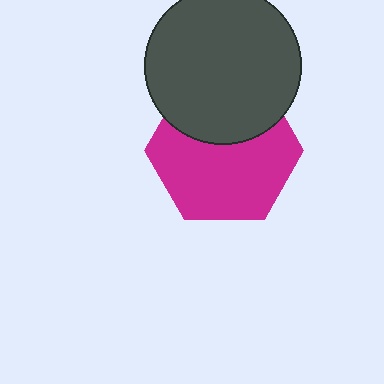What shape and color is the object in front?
The object in front is a dark gray circle.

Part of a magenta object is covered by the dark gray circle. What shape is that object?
It is a hexagon.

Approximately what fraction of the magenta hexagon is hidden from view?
Roughly 36% of the magenta hexagon is hidden behind the dark gray circle.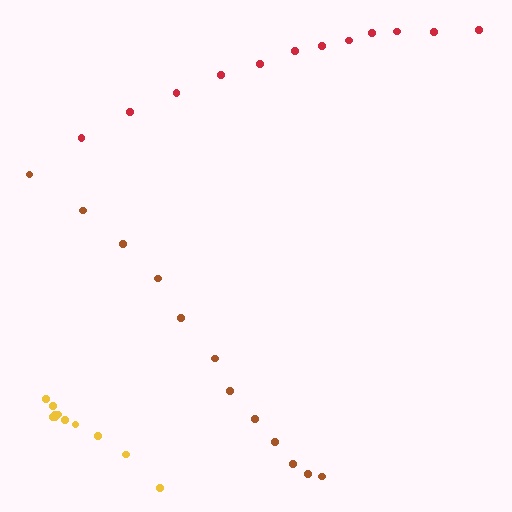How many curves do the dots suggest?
There are 3 distinct paths.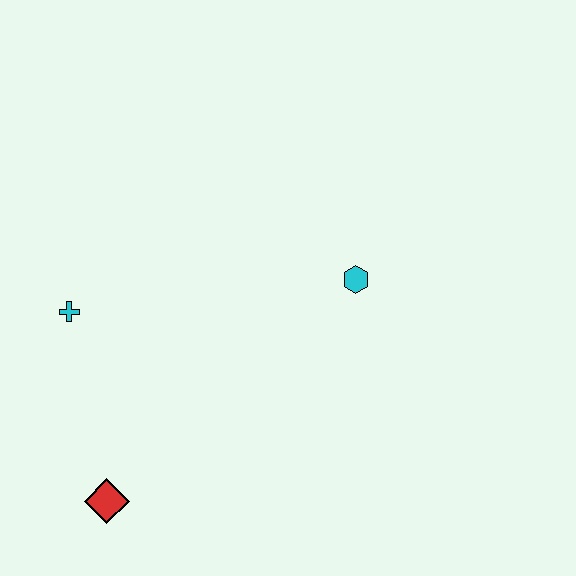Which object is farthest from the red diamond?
The cyan hexagon is farthest from the red diamond.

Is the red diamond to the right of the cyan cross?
Yes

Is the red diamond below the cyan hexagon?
Yes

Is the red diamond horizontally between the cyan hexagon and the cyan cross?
Yes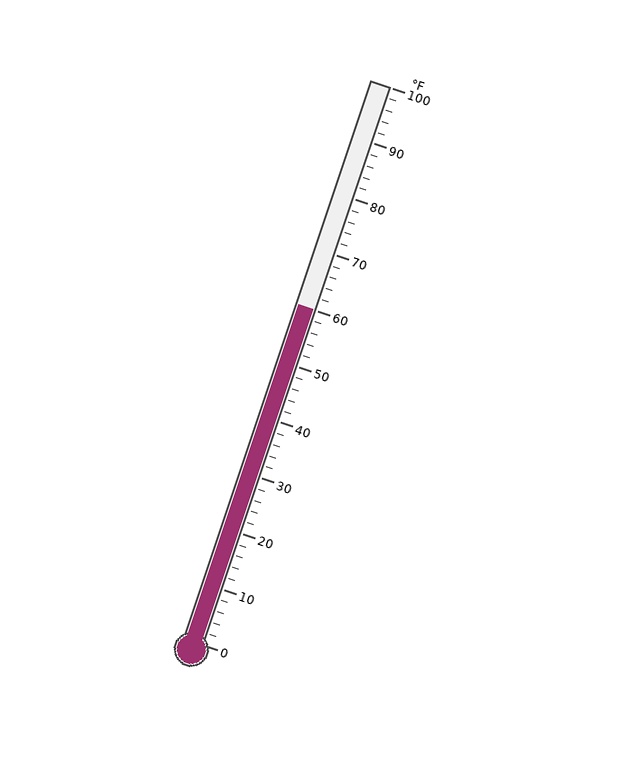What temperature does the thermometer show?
The thermometer shows approximately 60°F.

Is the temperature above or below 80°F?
The temperature is below 80°F.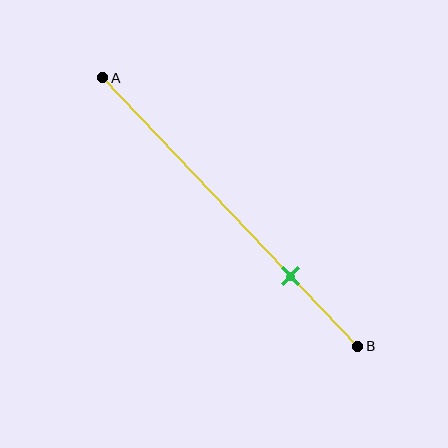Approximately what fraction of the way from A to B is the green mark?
The green mark is approximately 75% of the way from A to B.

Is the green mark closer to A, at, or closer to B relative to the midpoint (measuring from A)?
The green mark is closer to point B than the midpoint of segment AB.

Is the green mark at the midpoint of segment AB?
No, the mark is at about 75% from A, not at the 50% midpoint.